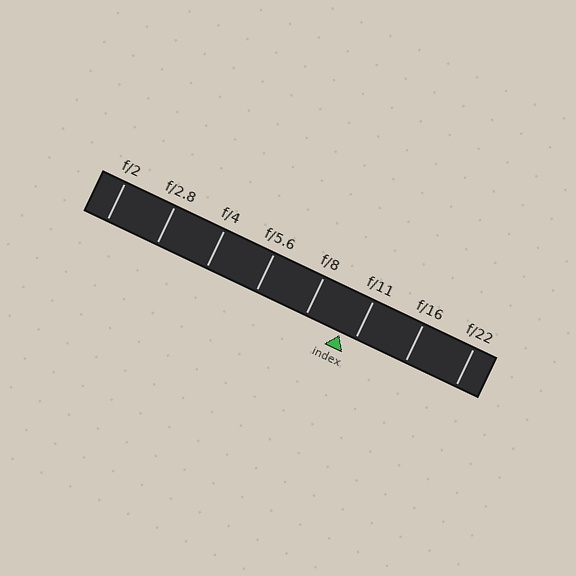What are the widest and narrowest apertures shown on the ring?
The widest aperture shown is f/2 and the narrowest is f/22.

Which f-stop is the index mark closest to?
The index mark is closest to f/11.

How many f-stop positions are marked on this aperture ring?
There are 8 f-stop positions marked.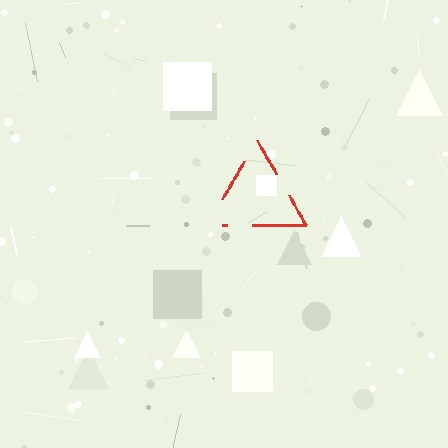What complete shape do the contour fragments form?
The contour fragments form a triangle.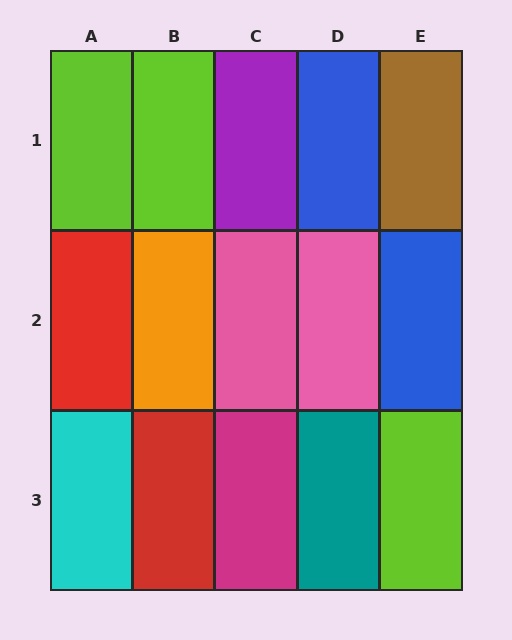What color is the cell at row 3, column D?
Teal.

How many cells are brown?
1 cell is brown.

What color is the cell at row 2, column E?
Blue.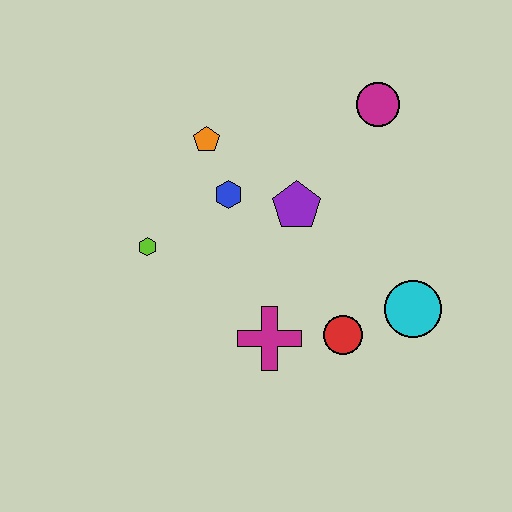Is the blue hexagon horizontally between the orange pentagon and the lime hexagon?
No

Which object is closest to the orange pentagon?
The blue hexagon is closest to the orange pentagon.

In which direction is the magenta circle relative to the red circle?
The magenta circle is above the red circle.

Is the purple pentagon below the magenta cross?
No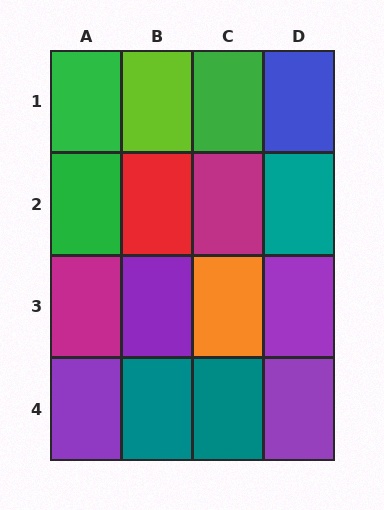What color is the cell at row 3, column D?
Purple.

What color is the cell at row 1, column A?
Green.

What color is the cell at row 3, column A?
Magenta.